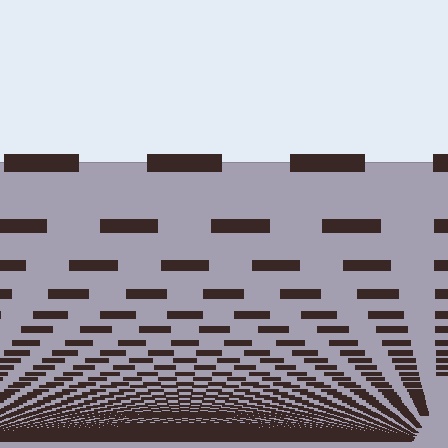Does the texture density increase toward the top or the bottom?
Density increases toward the bottom.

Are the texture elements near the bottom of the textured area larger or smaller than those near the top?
Smaller. The gradient is inverted — elements near the bottom are smaller and denser.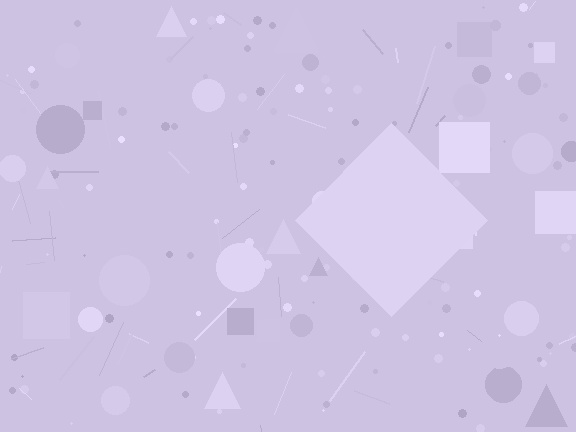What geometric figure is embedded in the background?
A diamond is embedded in the background.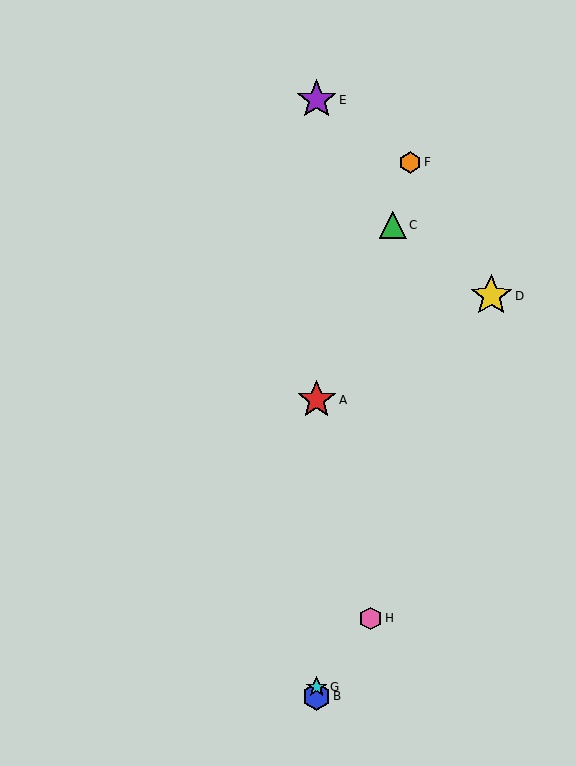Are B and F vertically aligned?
No, B is at x≈317 and F is at x≈410.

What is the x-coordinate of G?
Object G is at x≈317.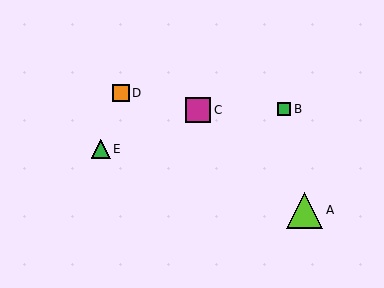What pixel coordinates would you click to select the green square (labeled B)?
Click at (284, 109) to select the green square B.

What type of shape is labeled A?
Shape A is a lime triangle.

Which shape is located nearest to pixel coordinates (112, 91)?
The orange square (labeled D) at (121, 93) is nearest to that location.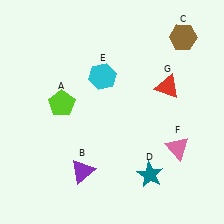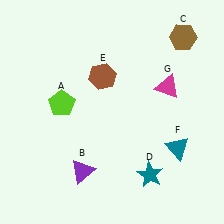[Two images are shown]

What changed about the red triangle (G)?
In Image 1, G is red. In Image 2, it changed to magenta.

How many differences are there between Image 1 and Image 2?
There are 3 differences between the two images.